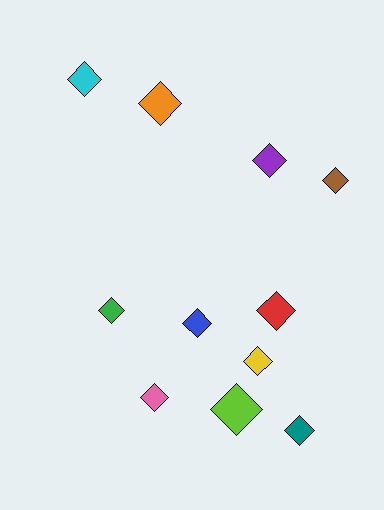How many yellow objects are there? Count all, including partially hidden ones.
There is 1 yellow object.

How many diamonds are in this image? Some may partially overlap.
There are 11 diamonds.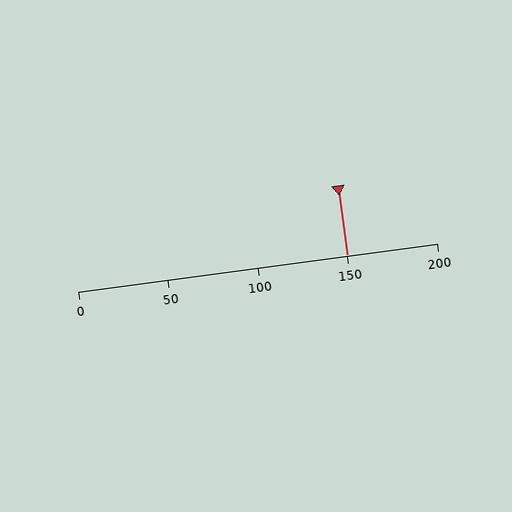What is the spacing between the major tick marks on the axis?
The major ticks are spaced 50 apart.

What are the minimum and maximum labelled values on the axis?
The axis runs from 0 to 200.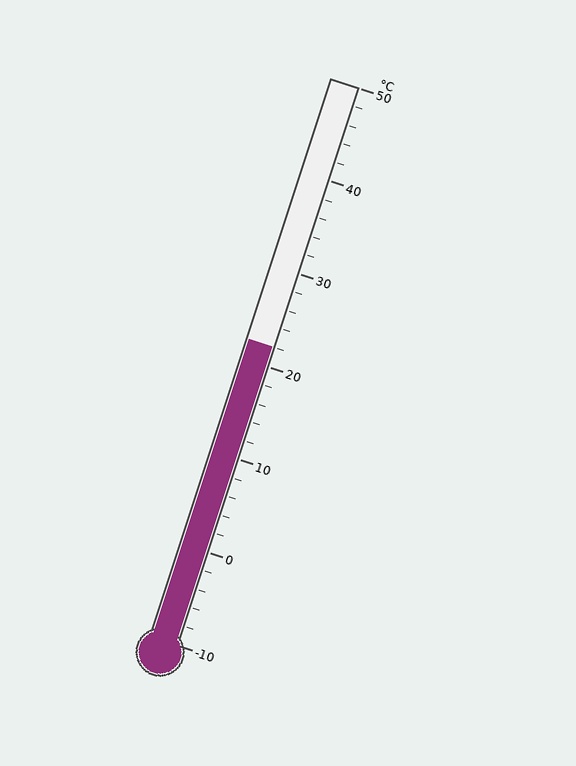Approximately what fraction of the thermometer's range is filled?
The thermometer is filled to approximately 55% of its range.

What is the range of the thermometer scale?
The thermometer scale ranges from -10°C to 50°C.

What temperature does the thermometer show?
The thermometer shows approximately 22°C.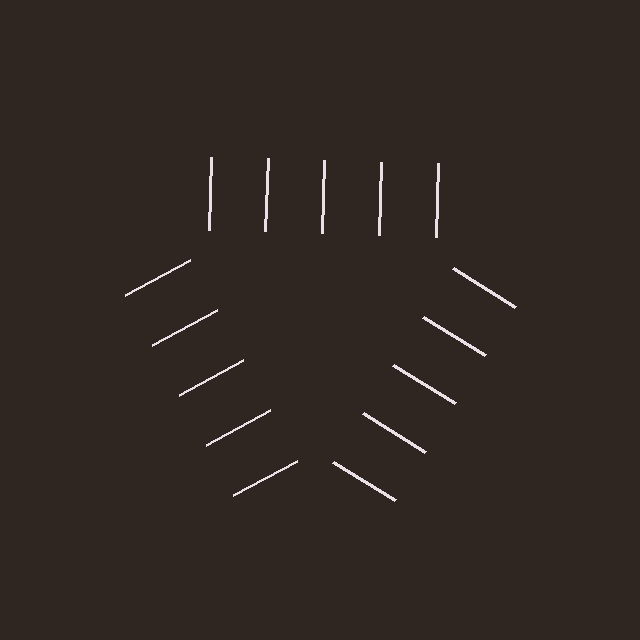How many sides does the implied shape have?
3 sides — the line-ends trace a triangle.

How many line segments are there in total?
15 — 5 along each of the 3 edges.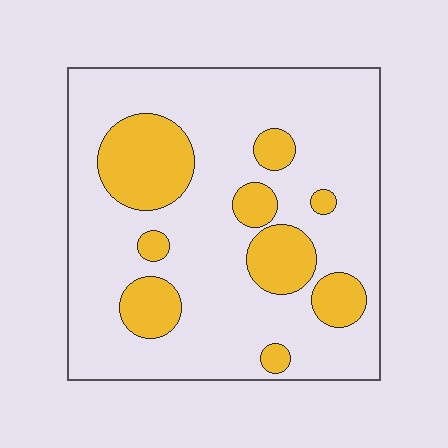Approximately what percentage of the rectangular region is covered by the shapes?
Approximately 25%.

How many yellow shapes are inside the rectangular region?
9.